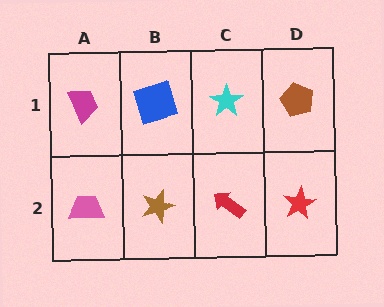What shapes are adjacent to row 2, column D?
A brown pentagon (row 1, column D), a red arrow (row 2, column C).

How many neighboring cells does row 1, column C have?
3.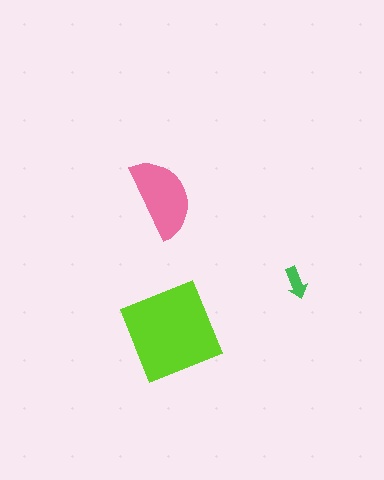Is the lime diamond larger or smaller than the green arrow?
Larger.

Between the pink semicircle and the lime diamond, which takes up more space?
The lime diamond.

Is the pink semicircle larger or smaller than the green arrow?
Larger.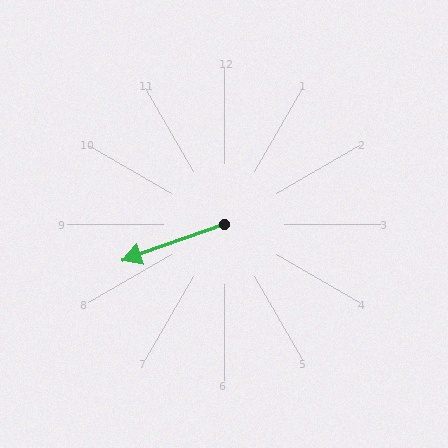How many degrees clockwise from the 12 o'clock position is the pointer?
Approximately 250 degrees.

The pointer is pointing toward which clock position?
Roughly 8 o'clock.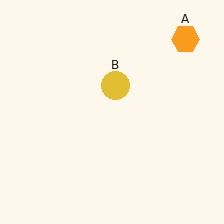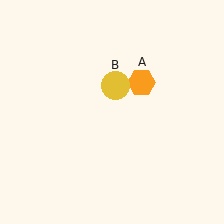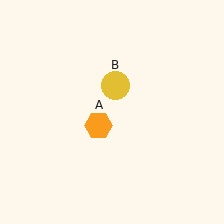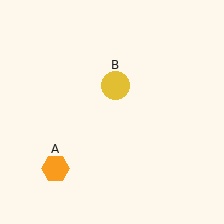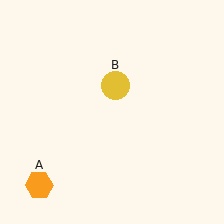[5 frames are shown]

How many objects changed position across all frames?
1 object changed position: orange hexagon (object A).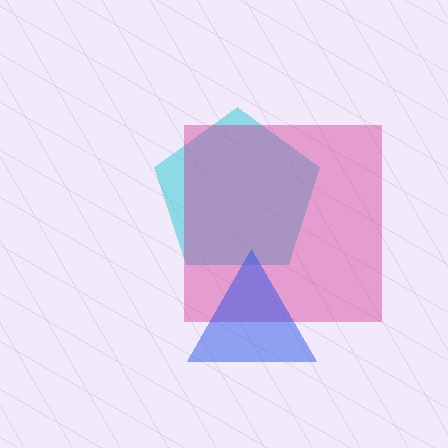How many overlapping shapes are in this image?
There are 3 overlapping shapes in the image.